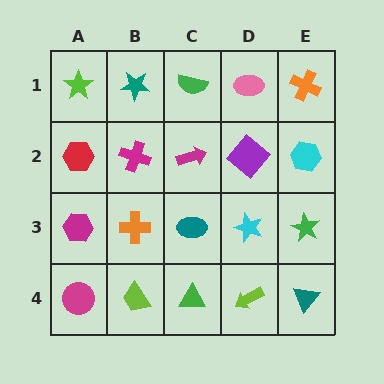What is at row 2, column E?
A cyan hexagon.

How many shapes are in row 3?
5 shapes.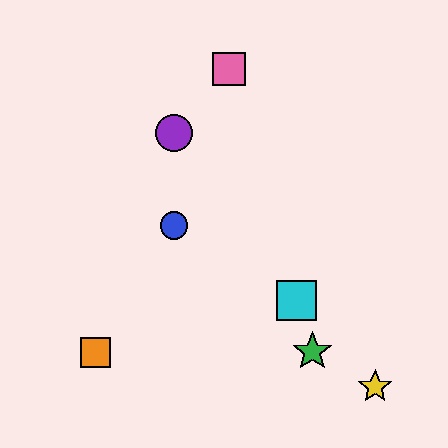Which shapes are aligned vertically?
The red star, the blue circle, the purple circle are aligned vertically.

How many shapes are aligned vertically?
3 shapes (the red star, the blue circle, the purple circle) are aligned vertically.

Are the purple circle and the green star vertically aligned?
No, the purple circle is at x≈174 and the green star is at x≈312.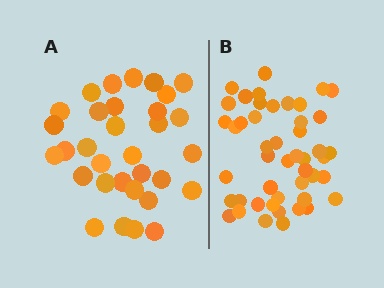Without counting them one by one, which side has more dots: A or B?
Region B (the right region) has more dots.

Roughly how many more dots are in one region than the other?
Region B has approximately 15 more dots than region A.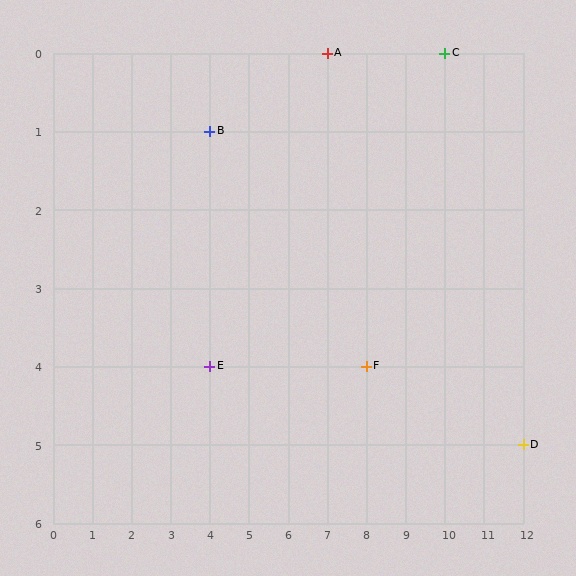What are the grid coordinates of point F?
Point F is at grid coordinates (8, 4).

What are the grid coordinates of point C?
Point C is at grid coordinates (10, 0).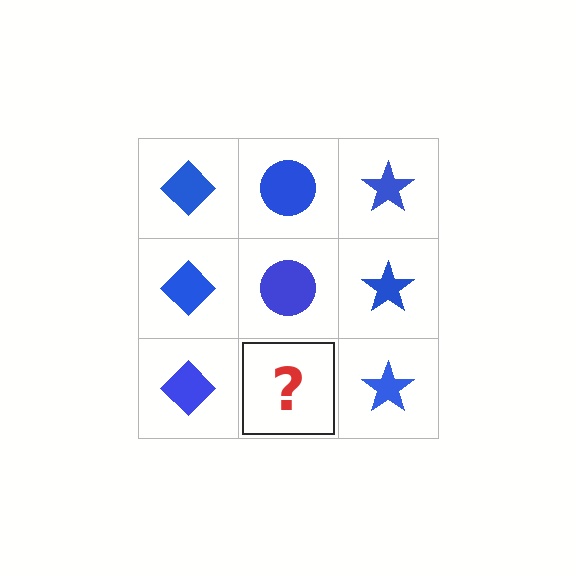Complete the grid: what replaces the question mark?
The question mark should be replaced with a blue circle.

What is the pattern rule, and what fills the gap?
The rule is that each column has a consistent shape. The gap should be filled with a blue circle.